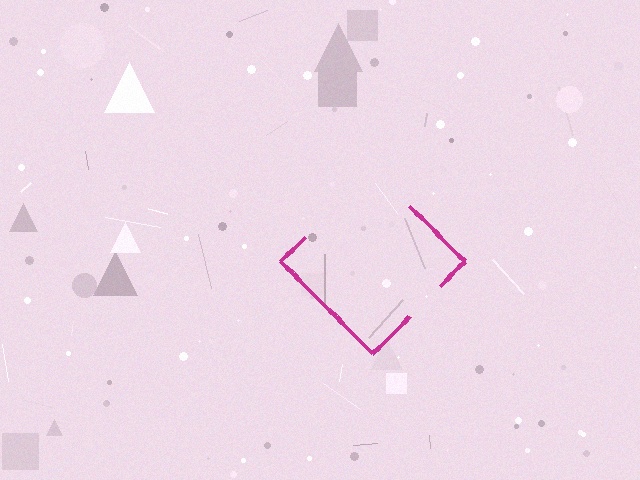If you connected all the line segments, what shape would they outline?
They would outline a diamond.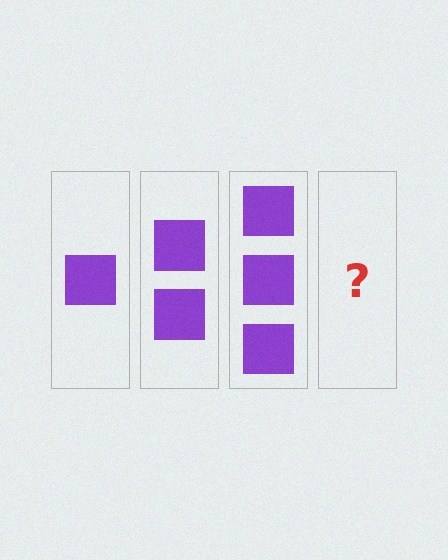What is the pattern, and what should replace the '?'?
The pattern is that each step adds one more square. The '?' should be 4 squares.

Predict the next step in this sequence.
The next step is 4 squares.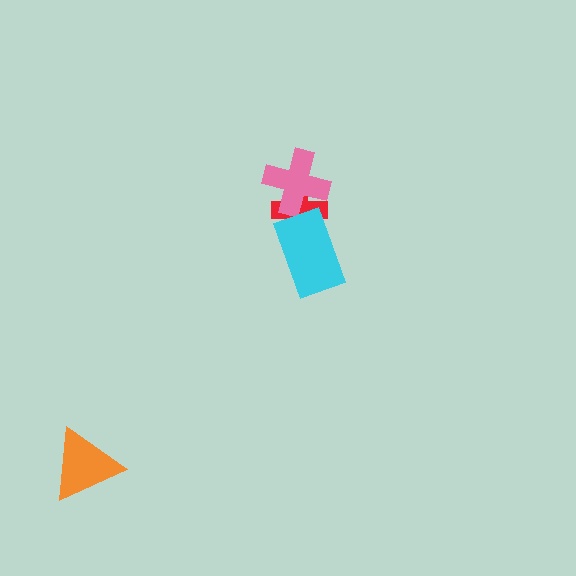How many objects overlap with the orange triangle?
0 objects overlap with the orange triangle.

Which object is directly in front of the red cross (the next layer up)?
The pink cross is directly in front of the red cross.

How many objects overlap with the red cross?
2 objects overlap with the red cross.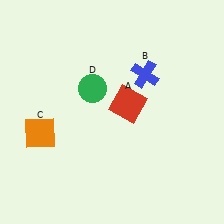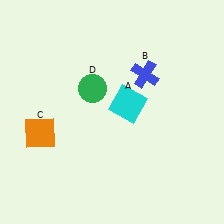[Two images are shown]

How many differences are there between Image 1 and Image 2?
There is 1 difference between the two images.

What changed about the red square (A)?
In Image 1, A is red. In Image 2, it changed to cyan.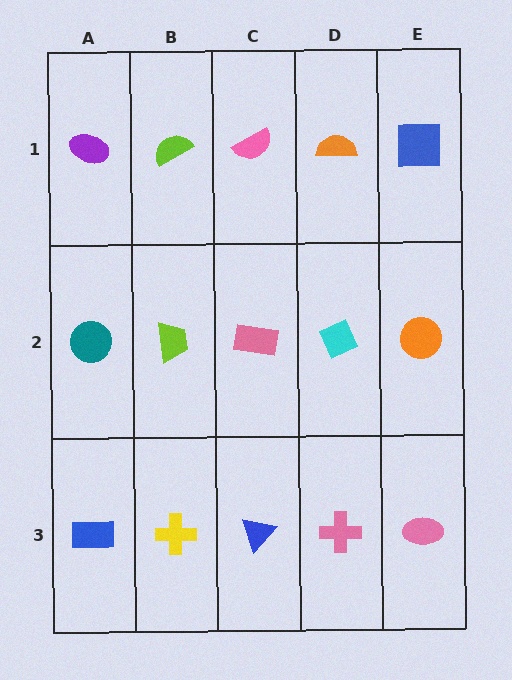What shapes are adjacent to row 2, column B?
A lime semicircle (row 1, column B), a yellow cross (row 3, column B), a teal circle (row 2, column A), a pink rectangle (row 2, column C).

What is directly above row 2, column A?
A purple ellipse.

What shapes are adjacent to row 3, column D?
A cyan diamond (row 2, column D), a blue triangle (row 3, column C), a pink ellipse (row 3, column E).